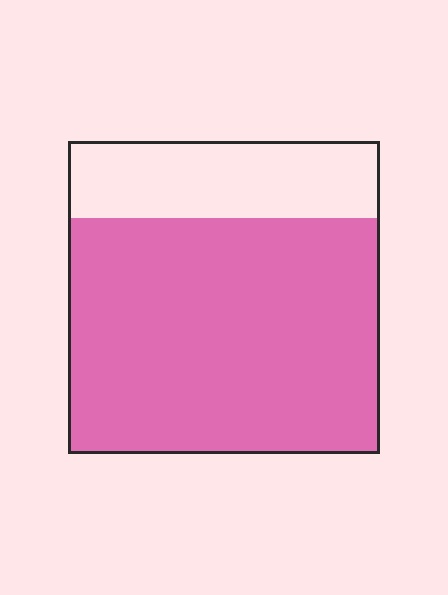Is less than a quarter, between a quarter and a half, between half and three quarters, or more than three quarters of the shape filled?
More than three quarters.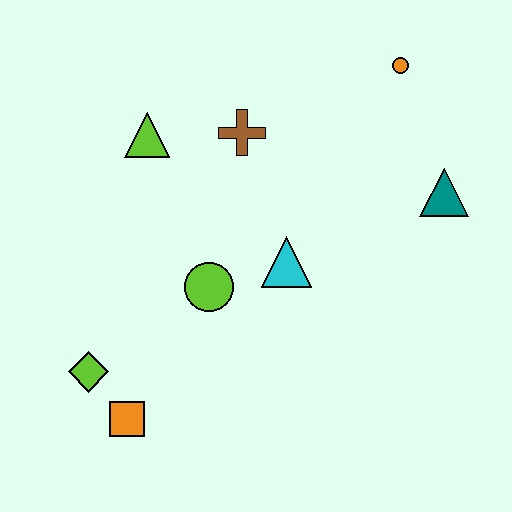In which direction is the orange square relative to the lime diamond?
The orange square is below the lime diamond.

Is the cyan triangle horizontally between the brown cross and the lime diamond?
No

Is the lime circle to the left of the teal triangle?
Yes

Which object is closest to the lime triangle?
The brown cross is closest to the lime triangle.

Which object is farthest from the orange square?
The orange circle is farthest from the orange square.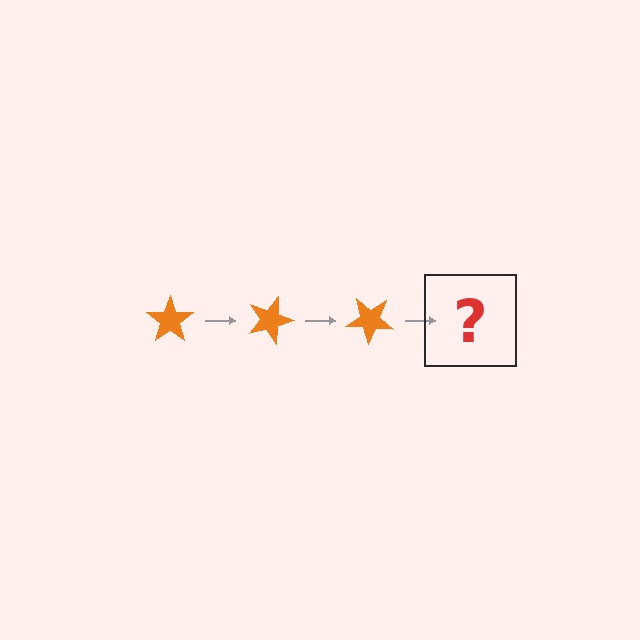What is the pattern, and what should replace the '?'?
The pattern is that the star rotates 20 degrees each step. The '?' should be an orange star rotated 60 degrees.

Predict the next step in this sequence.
The next step is an orange star rotated 60 degrees.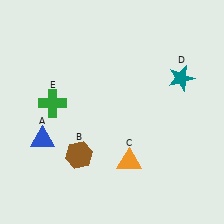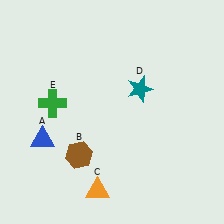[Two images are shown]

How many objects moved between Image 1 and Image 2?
2 objects moved between the two images.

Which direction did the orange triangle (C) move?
The orange triangle (C) moved left.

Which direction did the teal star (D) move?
The teal star (D) moved left.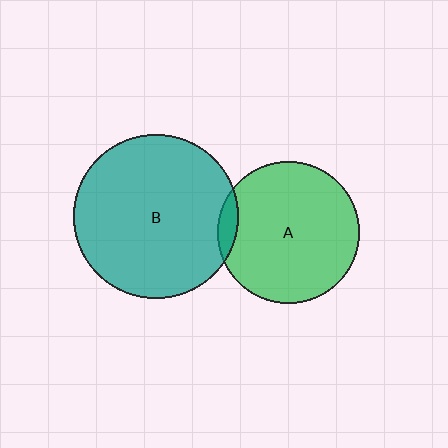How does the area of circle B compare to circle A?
Approximately 1.3 times.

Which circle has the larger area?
Circle B (teal).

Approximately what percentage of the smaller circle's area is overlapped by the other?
Approximately 5%.